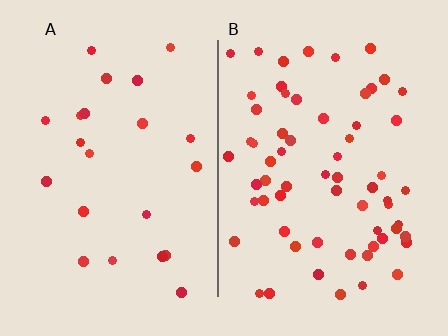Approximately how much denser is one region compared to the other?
Approximately 2.8× — region B over region A.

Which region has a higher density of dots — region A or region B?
B (the right).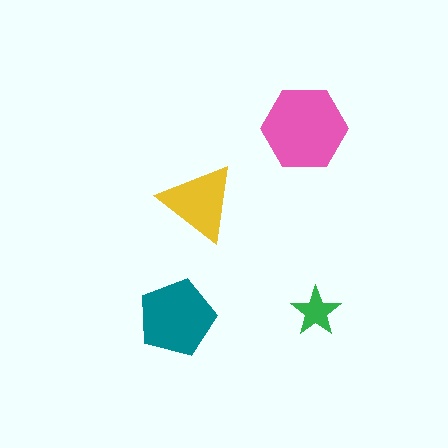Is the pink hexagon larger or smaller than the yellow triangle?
Larger.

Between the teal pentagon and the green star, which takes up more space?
The teal pentagon.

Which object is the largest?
The pink hexagon.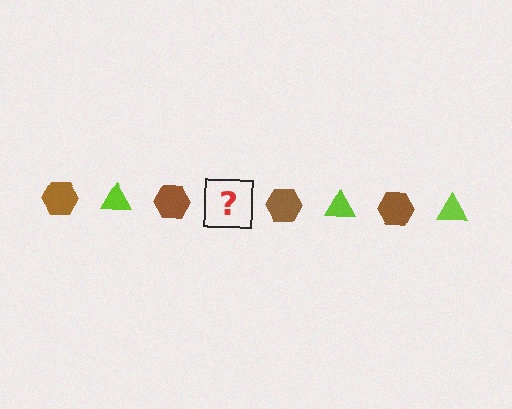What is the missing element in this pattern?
The missing element is a lime triangle.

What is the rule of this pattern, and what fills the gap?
The rule is that the pattern alternates between brown hexagon and lime triangle. The gap should be filled with a lime triangle.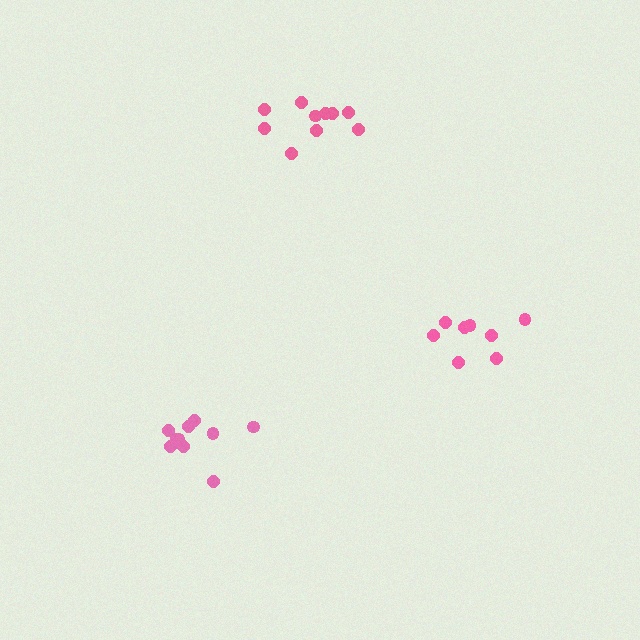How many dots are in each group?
Group 1: 10 dots, Group 2: 10 dots, Group 3: 8 dots (28 total).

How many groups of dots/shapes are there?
There are 3 groups.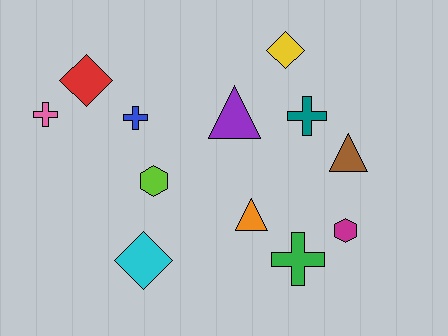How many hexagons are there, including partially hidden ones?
There are 2 hexagons.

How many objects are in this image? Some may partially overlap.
There are 12 objects.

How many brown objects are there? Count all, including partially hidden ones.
There is 1 brown object.